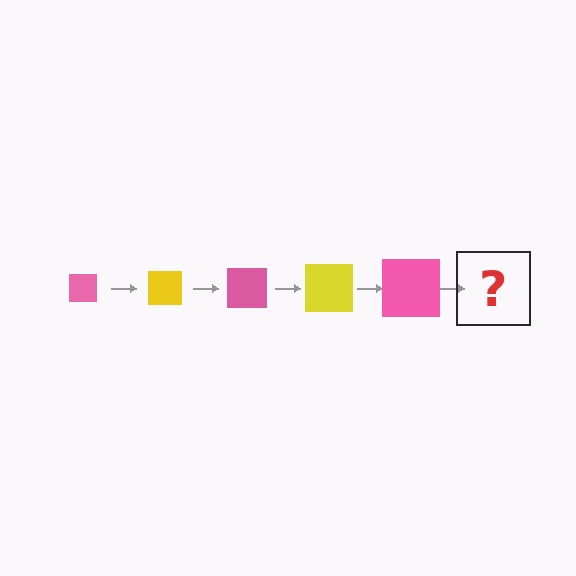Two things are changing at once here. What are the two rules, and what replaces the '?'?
The two rules are that the square grows larger each step and the color cycles through pink and yellow. The '?' should be a yellow square, larger than the previous one.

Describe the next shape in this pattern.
It should be a yellow square, larger than the previous one.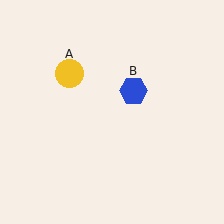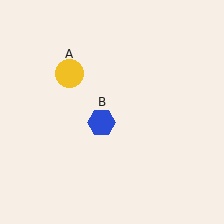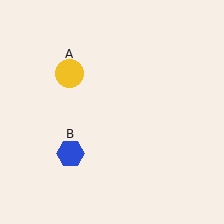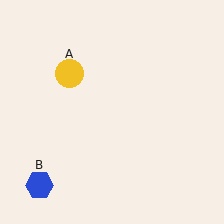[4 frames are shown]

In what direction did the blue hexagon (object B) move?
The blue hexagon (object B) moved down and to the left.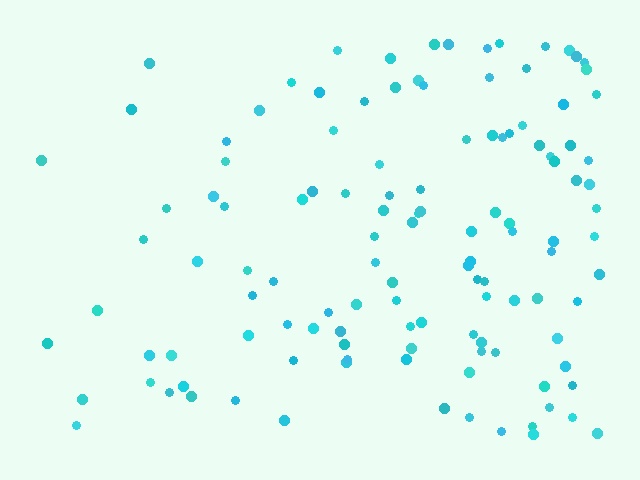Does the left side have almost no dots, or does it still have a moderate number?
Still a moderate number, just noticeably fewer than the right.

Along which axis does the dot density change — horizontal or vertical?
Horizontal.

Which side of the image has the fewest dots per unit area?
The left.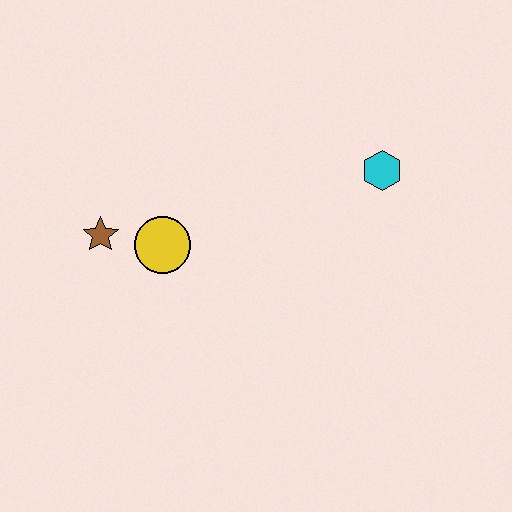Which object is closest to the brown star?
The yellow circle is closest to the brown star.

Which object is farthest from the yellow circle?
The cyan hexagon is farthest from the yellow circle.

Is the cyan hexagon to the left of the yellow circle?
No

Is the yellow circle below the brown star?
Yes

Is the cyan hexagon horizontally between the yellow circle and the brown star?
No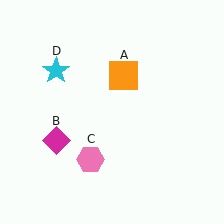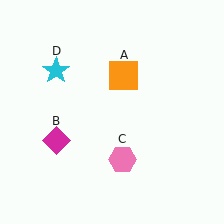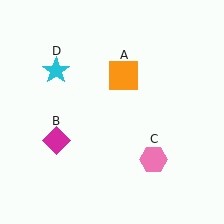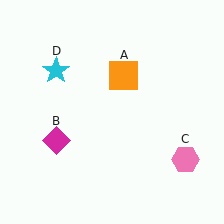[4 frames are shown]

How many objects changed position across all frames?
1 object changed position: pink hexagon (object C).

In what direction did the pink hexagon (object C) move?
The pink hexagon (object C) moved right.